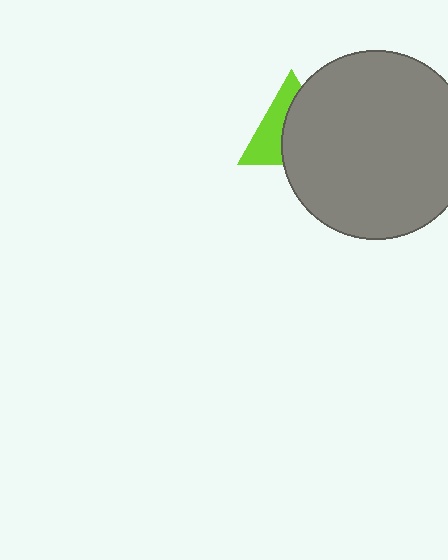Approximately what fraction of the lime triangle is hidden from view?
Roughly 57% of the lime triangle is hidden behind the gray circle.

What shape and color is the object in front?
The object in front is a gray circle.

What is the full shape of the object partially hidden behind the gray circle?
The partially hidden object is a lime triangle.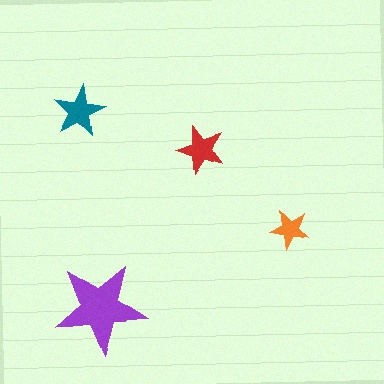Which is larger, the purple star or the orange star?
The purple one.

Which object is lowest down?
The purple star is bottommost.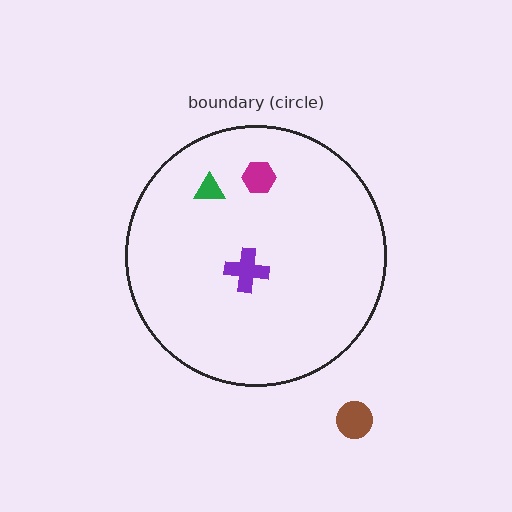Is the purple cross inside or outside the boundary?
Inside.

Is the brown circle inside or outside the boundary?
Outside.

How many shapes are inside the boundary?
3 inside, 1 outside.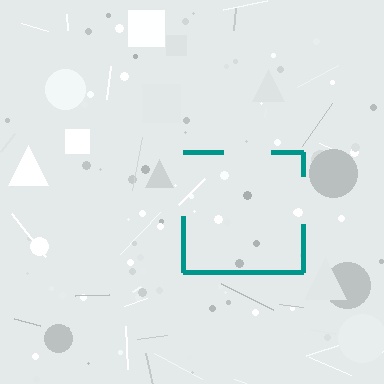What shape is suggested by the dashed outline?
The dashed outline suggests a square.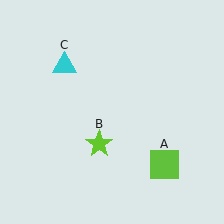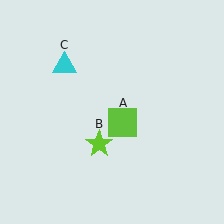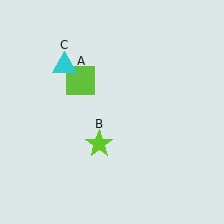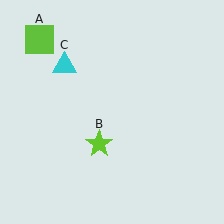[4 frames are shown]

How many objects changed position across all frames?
1 object changed position: lime square (object A).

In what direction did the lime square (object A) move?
The lime square (object A) moved up and to the left.